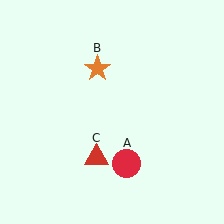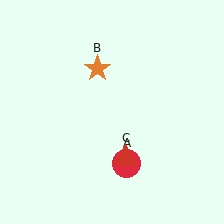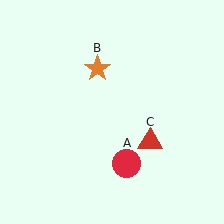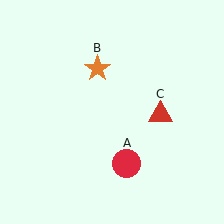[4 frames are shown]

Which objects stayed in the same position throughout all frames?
Red circle (object A) and orange star (object B) remained stationary.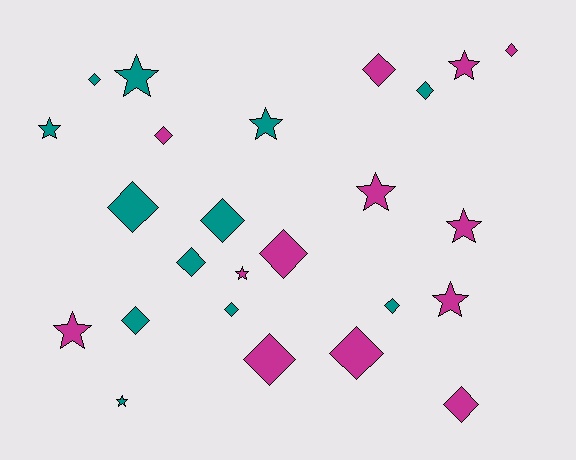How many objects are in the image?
There are 25 objects.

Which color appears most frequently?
Magenta, with 13 objects.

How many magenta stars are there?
There are 6 magenta stars.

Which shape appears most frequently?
Diamond, with 15 objects.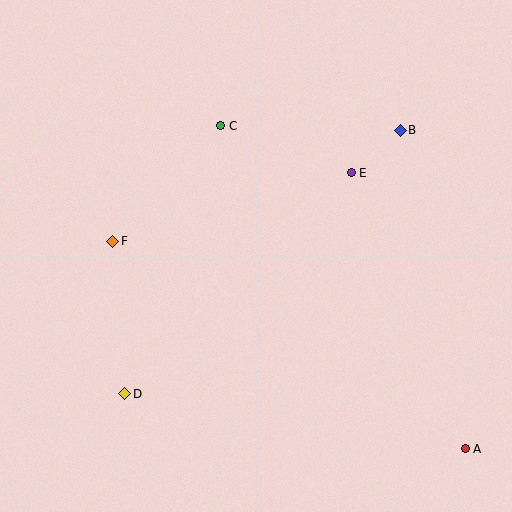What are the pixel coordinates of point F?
Point F is at (113, 241).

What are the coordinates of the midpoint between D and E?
The midpoint between D and E is at (238, 283).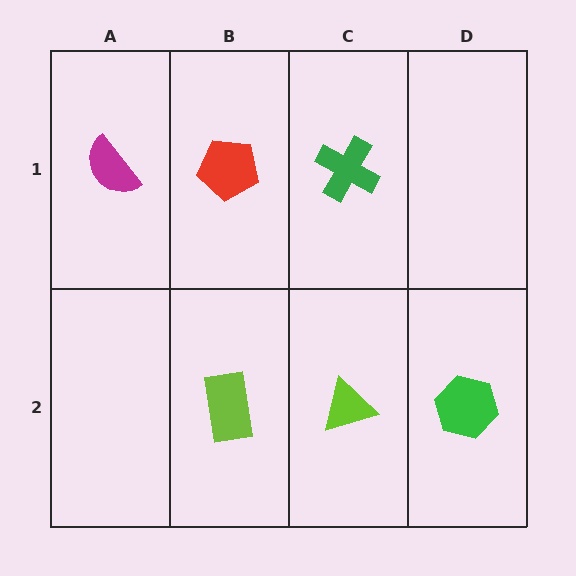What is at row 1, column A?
A magenta semicircle.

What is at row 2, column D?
A green hexagon.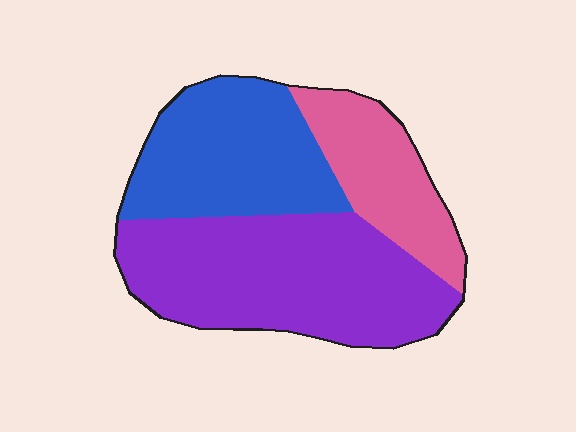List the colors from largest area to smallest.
From largest to smallest: purple, blue, pink.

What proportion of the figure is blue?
Blue takes up between a sixth and a third of the figure.